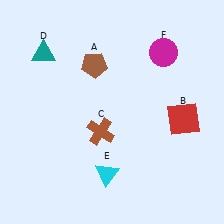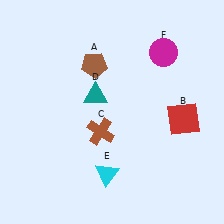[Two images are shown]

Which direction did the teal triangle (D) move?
The teal triangle (D) moved right.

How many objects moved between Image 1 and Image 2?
1 object moved between the two images.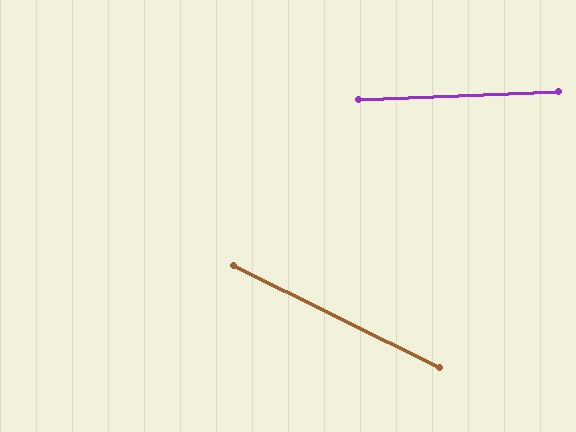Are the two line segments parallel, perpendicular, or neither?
Neither parallel nor perpendicular — they differ by about 29°.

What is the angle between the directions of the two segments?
Approximately 29 degrees.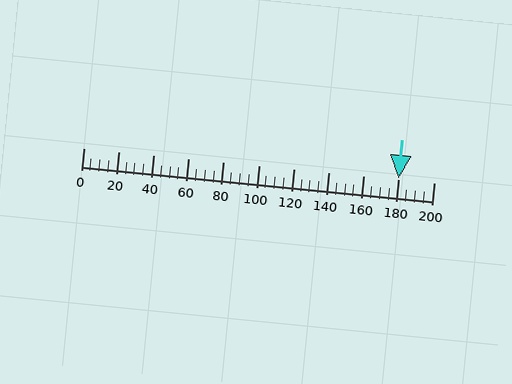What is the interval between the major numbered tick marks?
The major tick marks are spaced 20 units apart.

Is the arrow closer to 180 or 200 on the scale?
The arrow is closer to 180.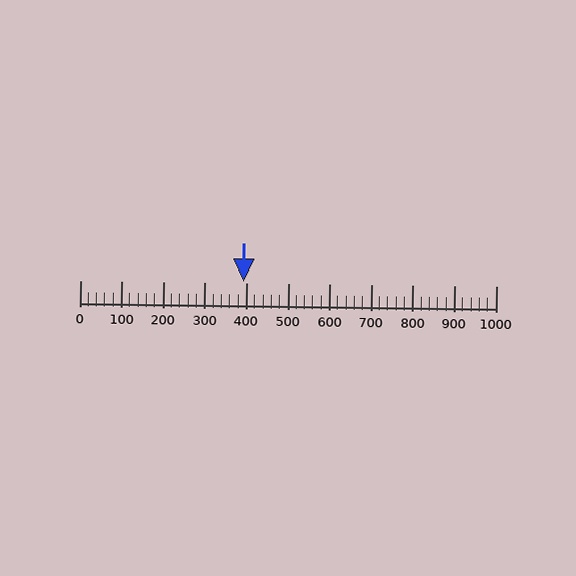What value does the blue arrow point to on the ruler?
The blue arrow points to approximately 392.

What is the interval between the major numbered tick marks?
The major tick marks are spaced 100 units apart.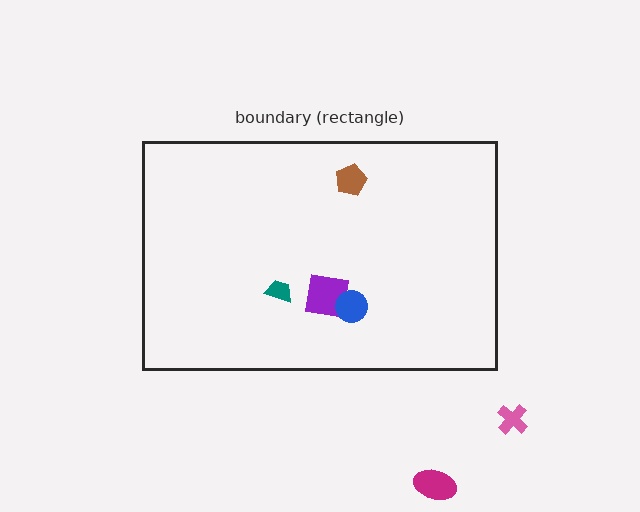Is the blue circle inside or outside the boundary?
Inside.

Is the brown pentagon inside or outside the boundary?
Inside.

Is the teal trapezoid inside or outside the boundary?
Inside.